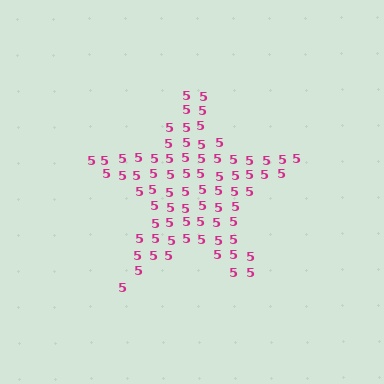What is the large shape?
The large shape is a star.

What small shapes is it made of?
It is made of small digit 5's.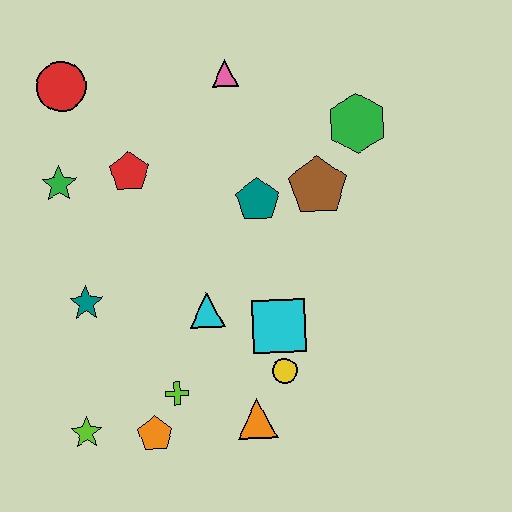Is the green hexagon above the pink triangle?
No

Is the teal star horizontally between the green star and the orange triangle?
Yes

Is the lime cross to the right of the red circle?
Yes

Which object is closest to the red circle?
The green star is closest to the red circle.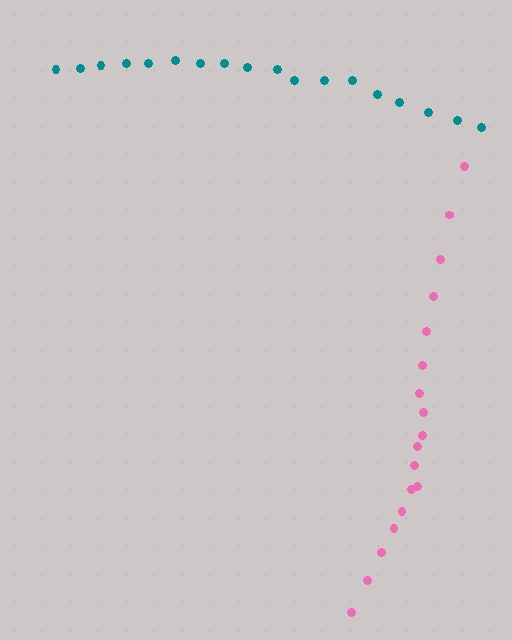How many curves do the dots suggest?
There are 2 distinct paths.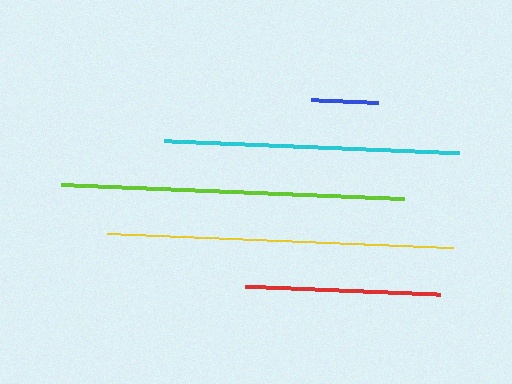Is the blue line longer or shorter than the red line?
The red line is longer than the blue line.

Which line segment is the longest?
The yellow line is the longest at approximately 346 pixels.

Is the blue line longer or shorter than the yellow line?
The yellow line is longer than the blue line.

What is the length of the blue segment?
The blue segment is approximately 67 pixels long.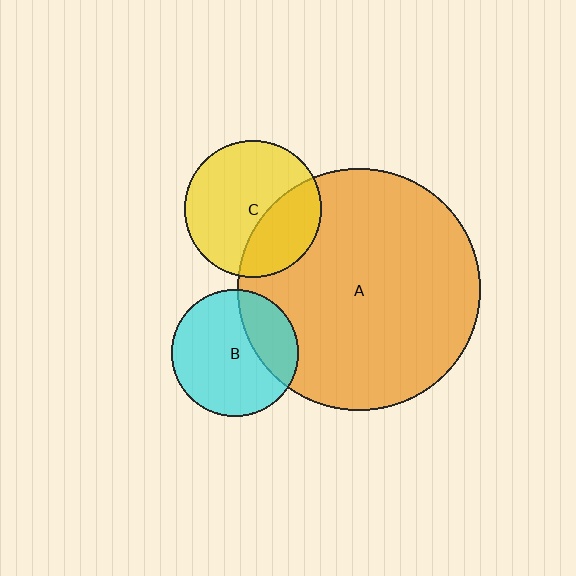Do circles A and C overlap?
Yes.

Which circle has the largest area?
Circle A (orange).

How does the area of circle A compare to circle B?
Approximately 3.6 times.